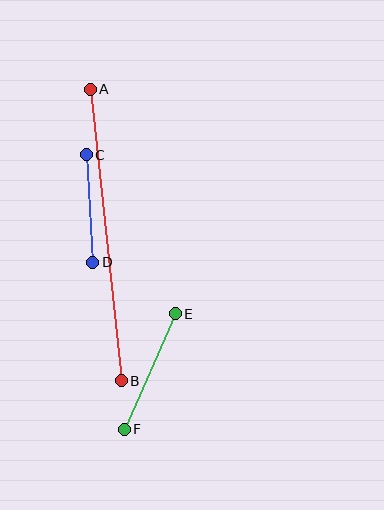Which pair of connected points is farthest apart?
Points A and B are farthest apart.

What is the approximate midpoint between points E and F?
The midpoint is at approximately (150, 371) pixels.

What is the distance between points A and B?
The distance is approximately 293 pixels.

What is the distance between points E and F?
The distance is approximately 126 pixels.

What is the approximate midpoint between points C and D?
The midpoint is at approximately (89, 208) pixels.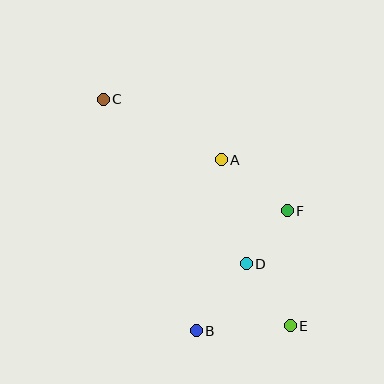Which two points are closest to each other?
Points D and F are closest to each other.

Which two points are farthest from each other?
Points C and E are farthest from each other.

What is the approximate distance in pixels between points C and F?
The distance between C and F is approximately 215 pixels.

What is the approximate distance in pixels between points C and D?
The distance between C and D is approximately 218 pixels.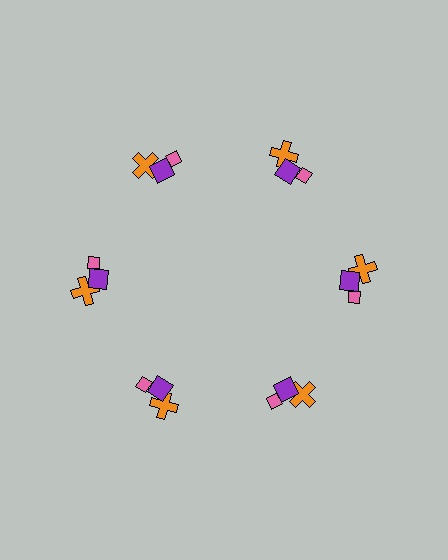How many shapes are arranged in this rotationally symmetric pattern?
There are 18 shapes, arranged in 6 groups of 3.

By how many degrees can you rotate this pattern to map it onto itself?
The pattern maps onto itself every 60 degrees of rotation.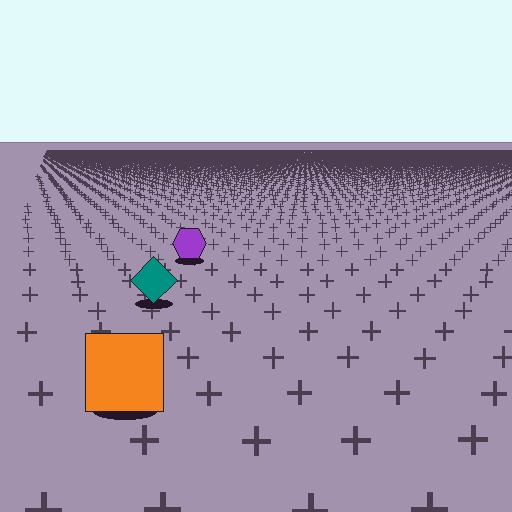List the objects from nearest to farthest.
From nearest to farthest: the orange square, the teal diamond, the purple hexagon.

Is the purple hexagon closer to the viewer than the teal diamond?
No. The teal diamond is closer — you can tell from the texture gradient: the ground texture is coarser near it.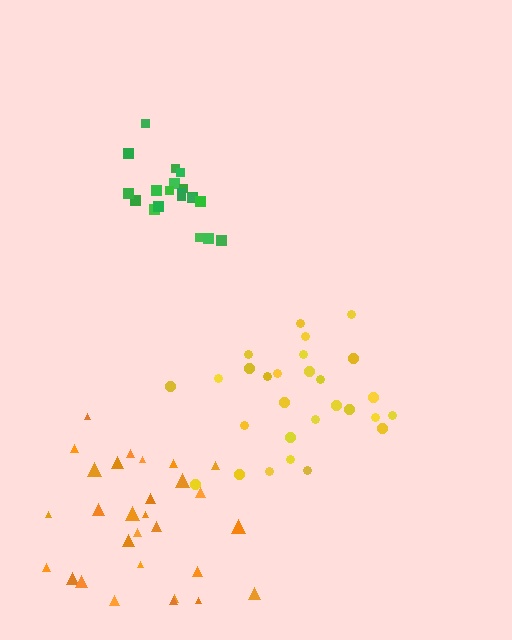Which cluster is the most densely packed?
Green.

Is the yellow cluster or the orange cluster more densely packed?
Yellow.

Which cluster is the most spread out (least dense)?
Orange.